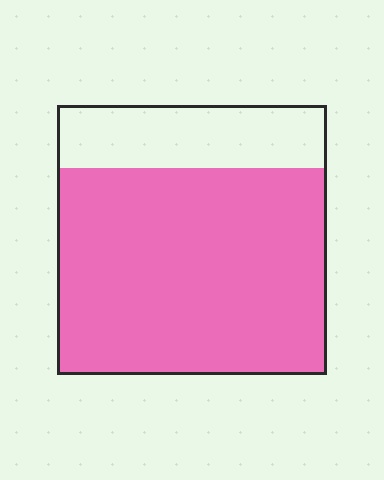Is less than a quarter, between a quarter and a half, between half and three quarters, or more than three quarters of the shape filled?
More than three quarters.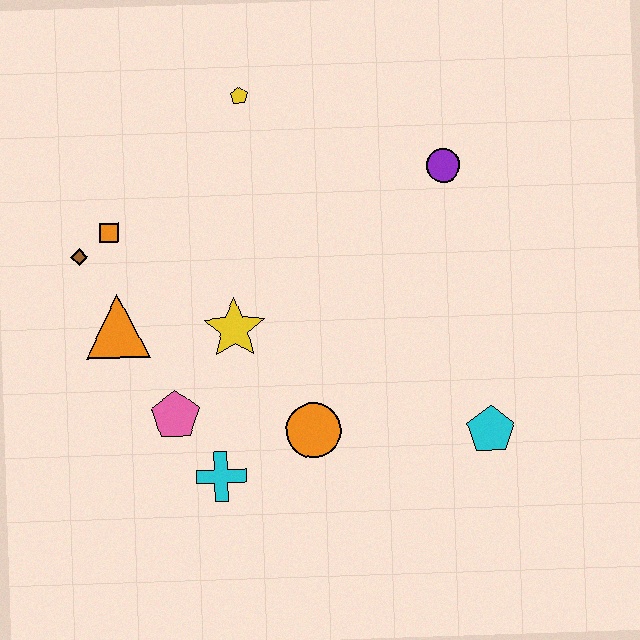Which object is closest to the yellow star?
The pink pentagon is closest to the yellow star.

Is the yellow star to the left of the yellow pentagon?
Yes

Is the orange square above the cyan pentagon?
Yes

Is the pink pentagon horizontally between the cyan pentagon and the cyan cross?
No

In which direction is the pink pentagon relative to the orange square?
The pink pentagon is below the orange square.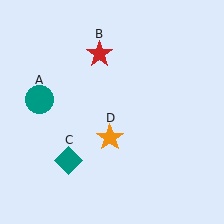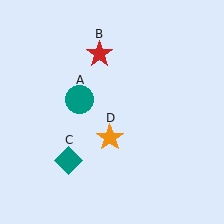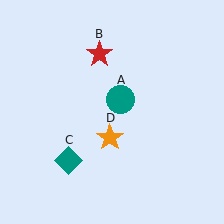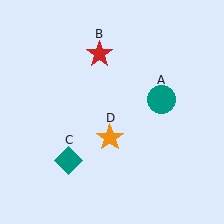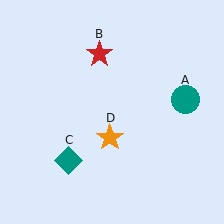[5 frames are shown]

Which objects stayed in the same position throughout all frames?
Red star (object B) and teal diamond (object C) and orange star (object D) remained stationary.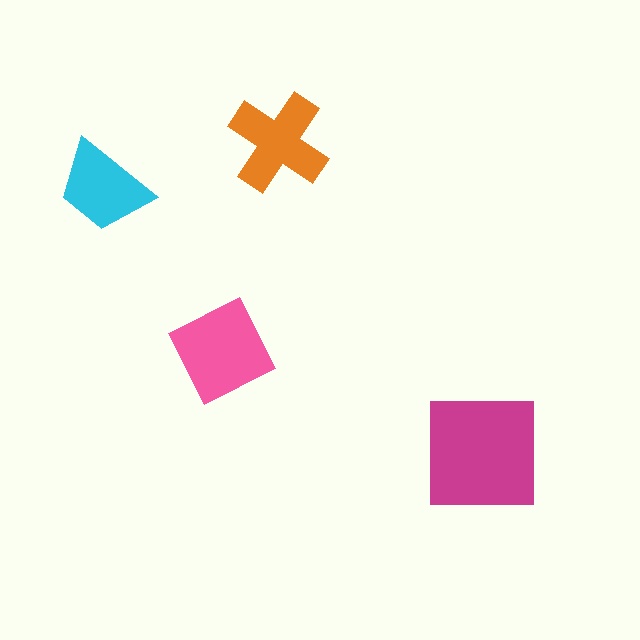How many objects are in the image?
There are 4 objects in the image.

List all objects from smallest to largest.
The cyan trapezoid, the orange cross, the pink diamond, the magenta square.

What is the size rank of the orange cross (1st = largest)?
3rd.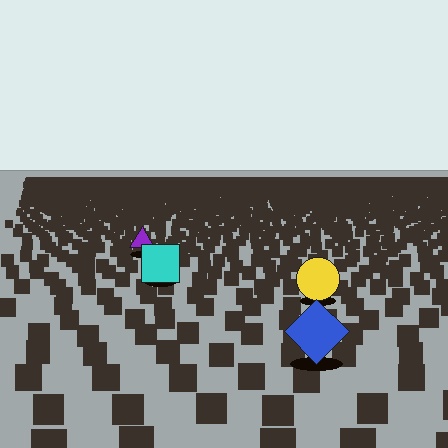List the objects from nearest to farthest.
From nearest to farthest: the blue diamond, the yellow circle, the cyan square, the purple triangle.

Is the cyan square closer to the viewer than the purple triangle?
Yes. The cyan square is closer — you can tell from the texture gradient: the ground texture is coarser near it.